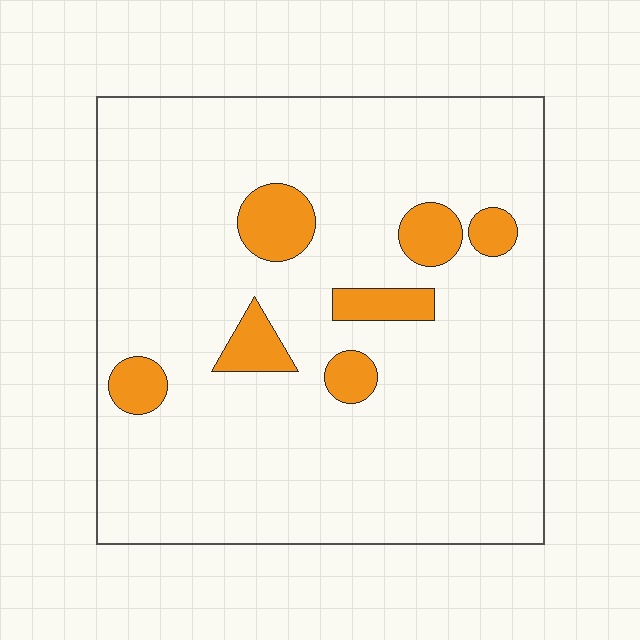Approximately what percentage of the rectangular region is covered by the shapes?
Approximately 10%.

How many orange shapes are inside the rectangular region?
7.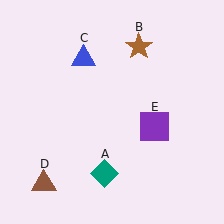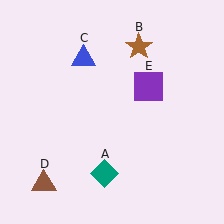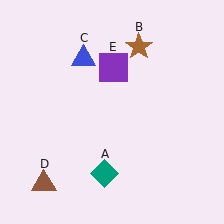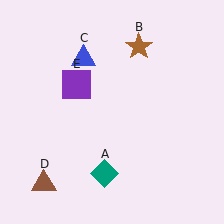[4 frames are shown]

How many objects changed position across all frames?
1 object changed position: purple square (object E).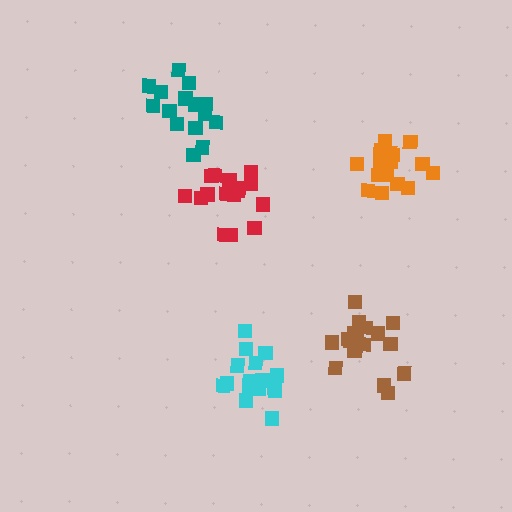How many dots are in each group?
Group 1: 16 dots, Group 2: 16 dots, Group 3: 17 dots, Group 4: 18 dots, Group 5: 16 dots (83 total).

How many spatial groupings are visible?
There are 5 spatial groupings.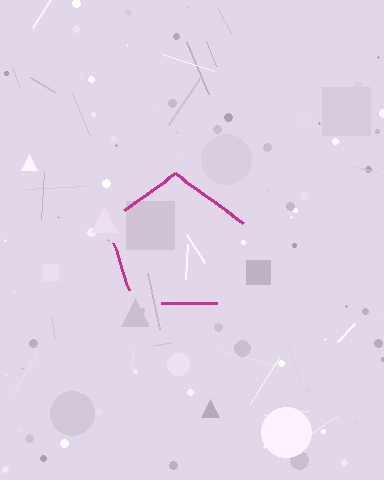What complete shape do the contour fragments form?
The contour fragments form a pentagon.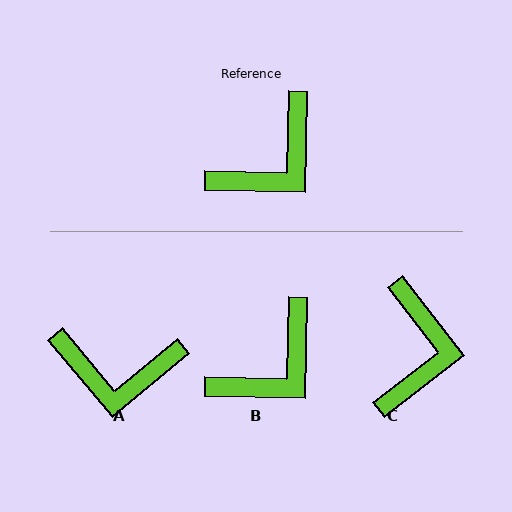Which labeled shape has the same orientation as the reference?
B.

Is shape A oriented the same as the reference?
No, it is off by about 49 degrees.